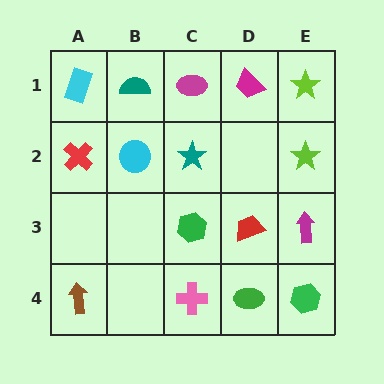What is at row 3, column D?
A red trapezoid.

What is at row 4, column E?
A green hexagon.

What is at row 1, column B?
A teal semicircle.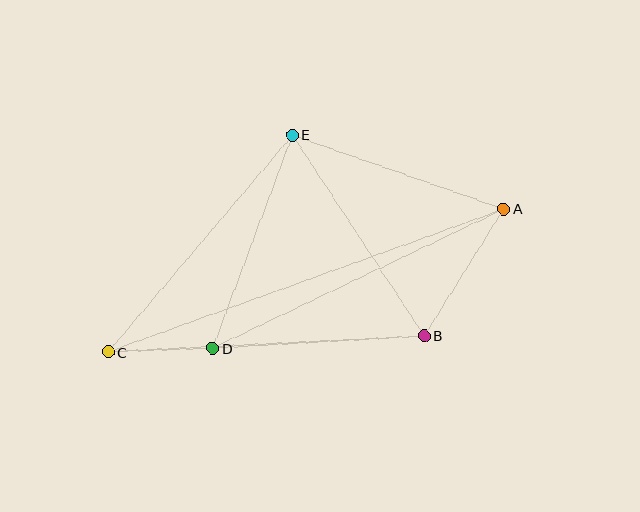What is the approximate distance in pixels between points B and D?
The distance between B and D is approximately 211 pixels.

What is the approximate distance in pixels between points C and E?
The distance between C and E is approximately 285 pixels.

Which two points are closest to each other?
Points C and D are closest to each other.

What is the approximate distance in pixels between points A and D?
The distance between A and D is approximately 323 pixels.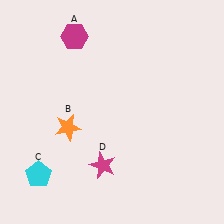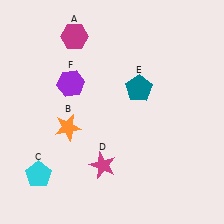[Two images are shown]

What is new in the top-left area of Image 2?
A purple hexagon (F) was added in the top-left area of Image 2.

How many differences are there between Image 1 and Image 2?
There are 2 differences between the two images.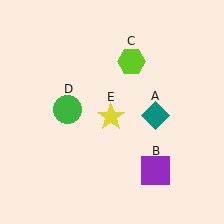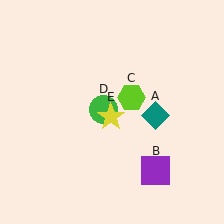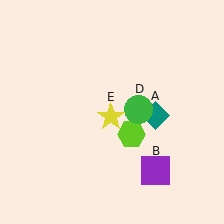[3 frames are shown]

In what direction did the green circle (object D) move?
The green circle (object D) moved right.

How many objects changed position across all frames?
2 objects changed position: lime hexagon (object C), green circle (object D).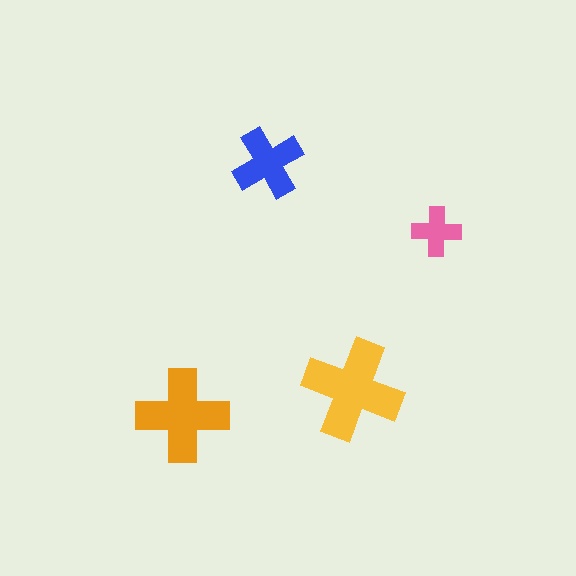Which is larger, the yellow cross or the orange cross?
The yellow one.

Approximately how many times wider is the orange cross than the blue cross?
About 1.5 times wider.